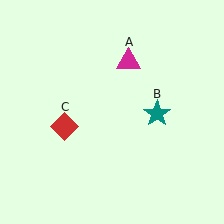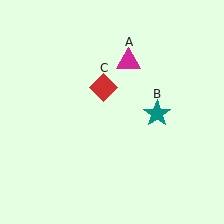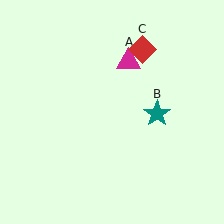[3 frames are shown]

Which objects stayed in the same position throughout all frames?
Magenta triangle (object A) and teal star (object B) remained stationary.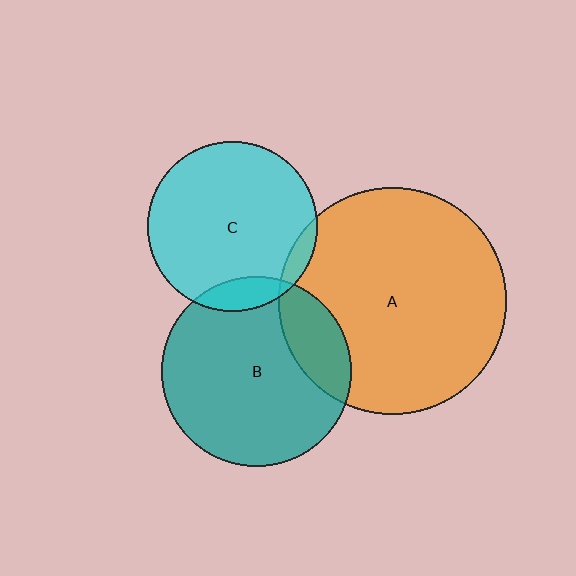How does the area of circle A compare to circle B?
Approximately 1.4 times.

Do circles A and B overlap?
Yes.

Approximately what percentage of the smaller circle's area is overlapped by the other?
Approximately 20%.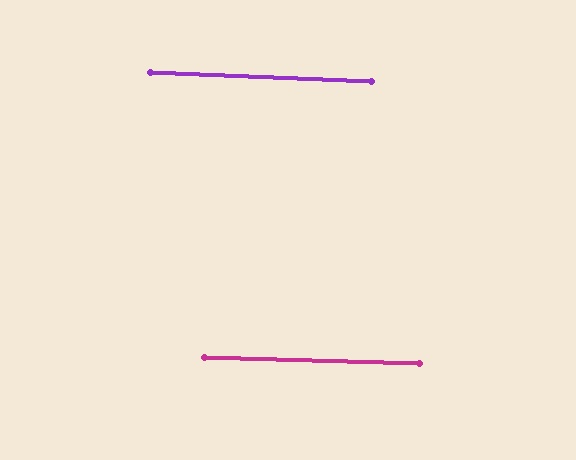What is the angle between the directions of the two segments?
Approximately 1 degree.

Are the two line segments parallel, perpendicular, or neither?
Parallel — their directions differ by only 0.9°.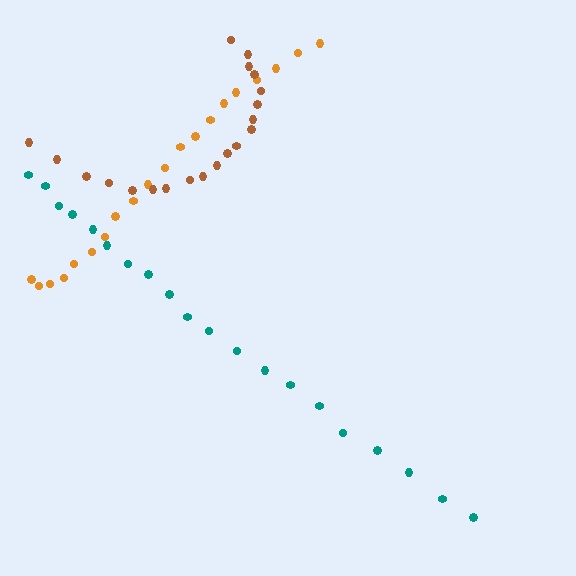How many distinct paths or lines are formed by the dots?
There are 3 distinct paths.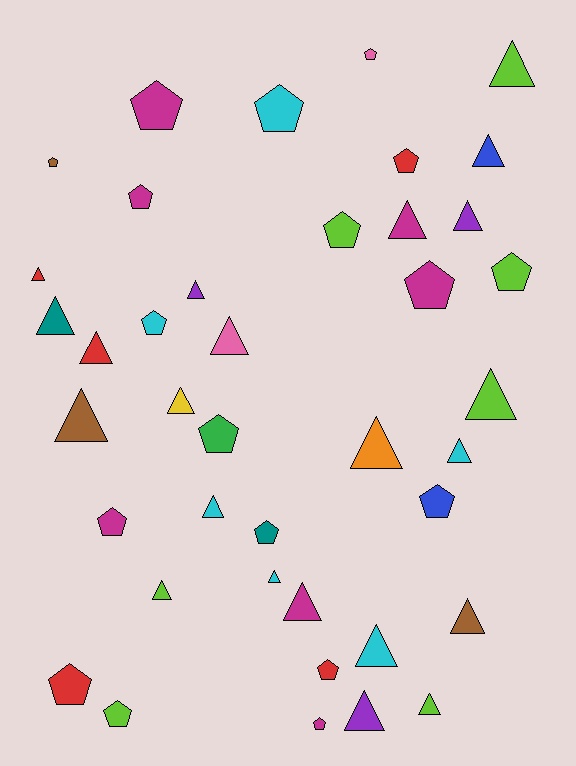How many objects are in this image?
There are 40 objects.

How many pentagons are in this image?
There are 18 pentagons.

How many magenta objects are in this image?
There are 7 magenta objects.